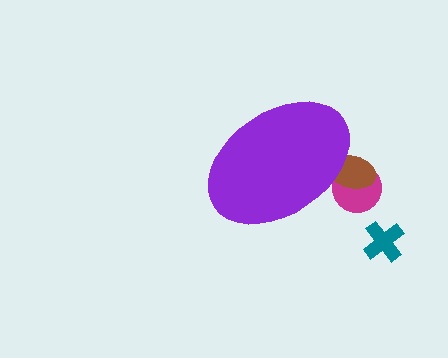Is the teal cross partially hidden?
No, the teal cross is fully visible.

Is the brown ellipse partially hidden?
Yes, the brown ellipse is partially hidden behind the purple ellipse.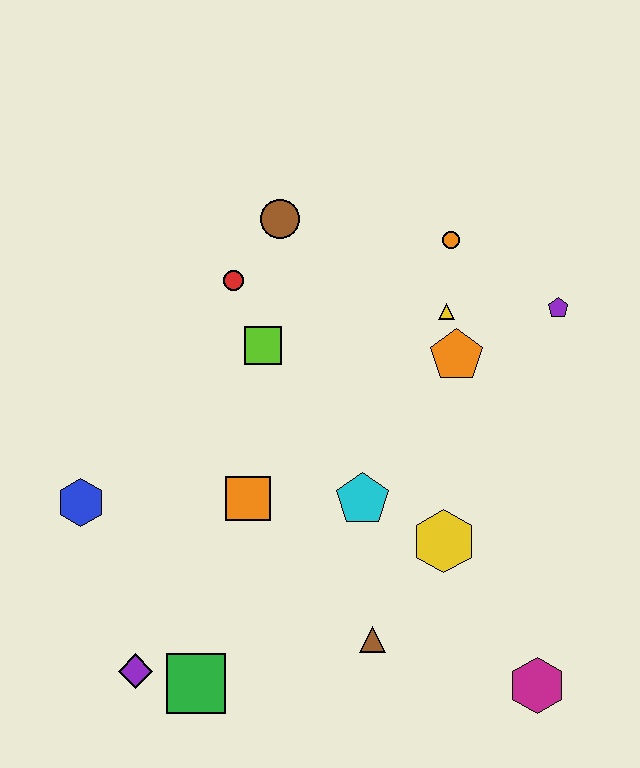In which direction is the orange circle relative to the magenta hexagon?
The orange circle is above the magenta hexagon.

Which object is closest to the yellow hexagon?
The cyan pentagon is closest to the yellow hexagon.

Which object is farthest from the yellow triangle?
The purple diamond is farthest from the yellow triangle.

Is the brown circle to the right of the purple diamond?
Yes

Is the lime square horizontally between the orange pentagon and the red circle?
Yes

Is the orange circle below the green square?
No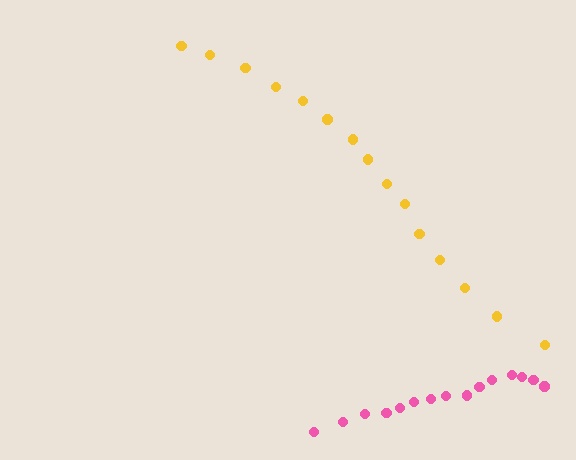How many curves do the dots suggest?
There are 2 distinct paths.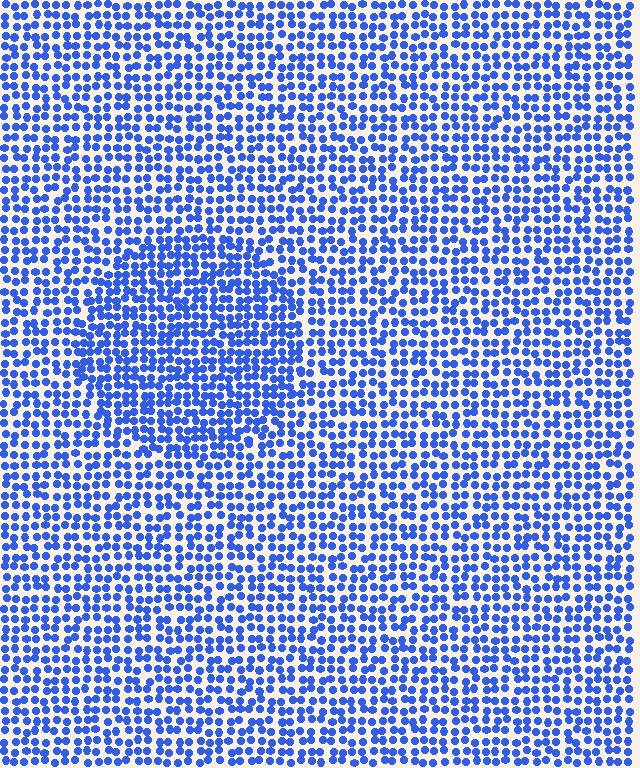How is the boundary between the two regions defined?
The boundary is defined by a change in element density (approximately 1.4x ratio). All elements are the same color, size, and shape.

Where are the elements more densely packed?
The elements are more densely packed inside the circle boundary.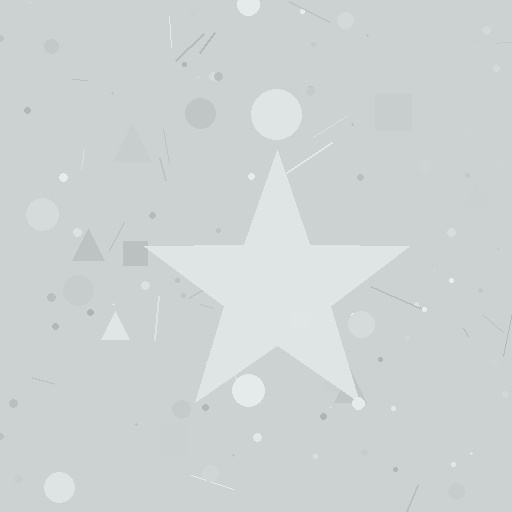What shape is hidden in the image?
A star is hidden in the image.